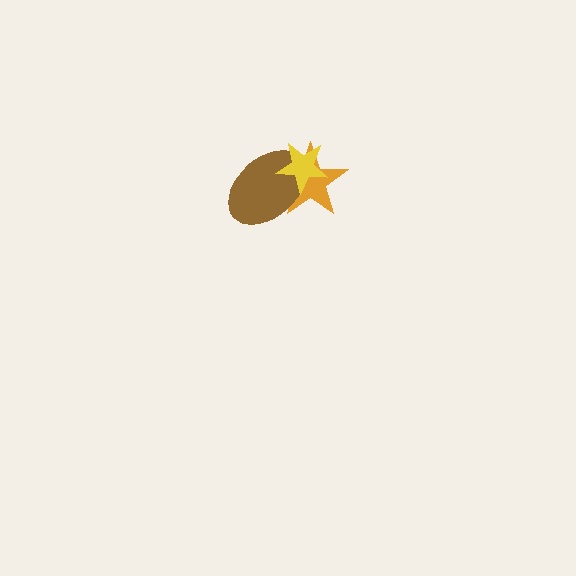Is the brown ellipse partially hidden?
Yes, it is partially covered by another shape.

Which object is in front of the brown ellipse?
The yellow star is in front of the brown ellipse.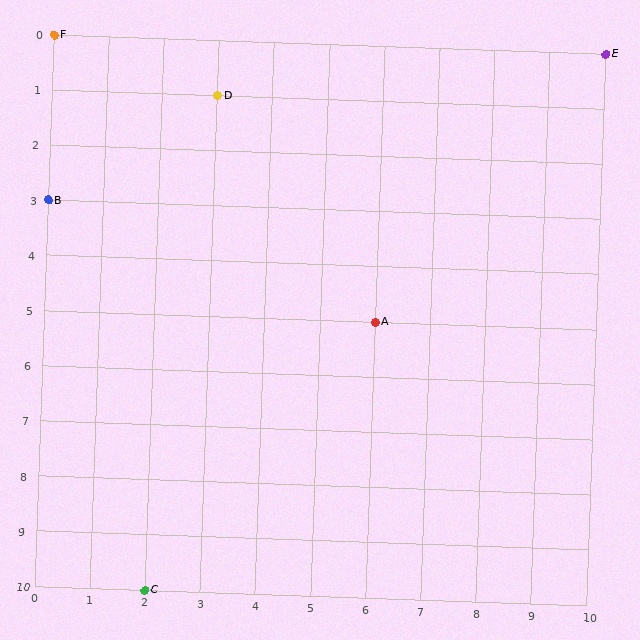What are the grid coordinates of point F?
Point F is at grid coordinates (0, 0).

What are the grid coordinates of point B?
Point B is at grid coordinates (0, 3).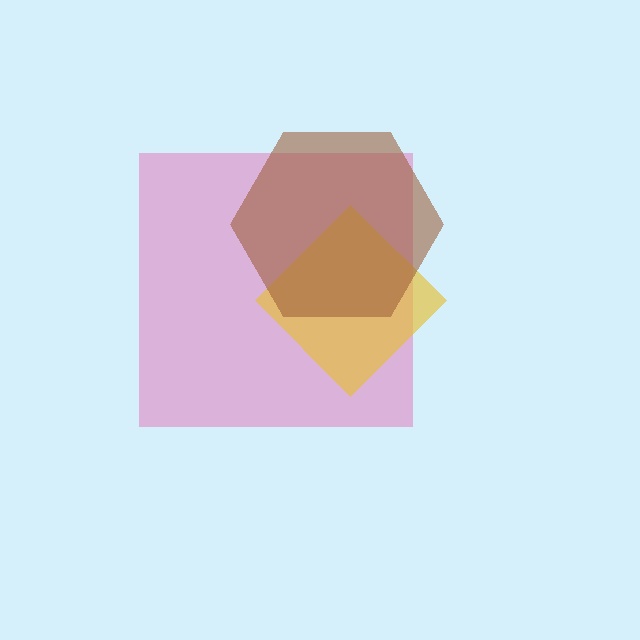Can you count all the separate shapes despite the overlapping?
Yes, there are 3 separate shapes.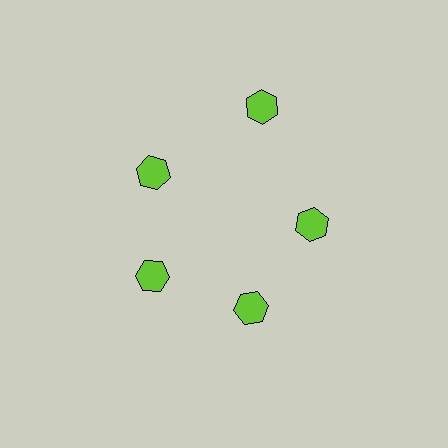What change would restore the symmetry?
The symmetry would be restored by moving it inward, back onto the ring so that all 5 hexagons sit at equal angles and equal distance from the center.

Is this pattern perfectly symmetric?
No. The 5 lime hexagons are arranged in a ring, but one element near the 1 o'clock position is pushed outward from the center, breaking the 5-fold rotational symmetry.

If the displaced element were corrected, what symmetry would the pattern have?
It would have 5-fold rotational symmetry — the pattern would map onto itself every 72 degrees.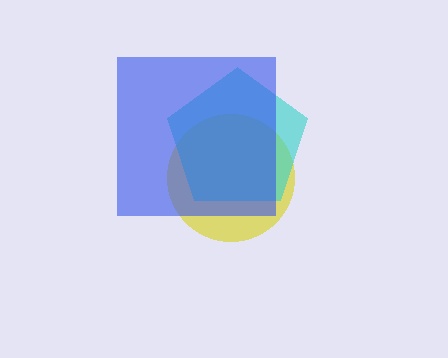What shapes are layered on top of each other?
The layered shapes are: a yellow circle, a cyan pentagon, a blue square.